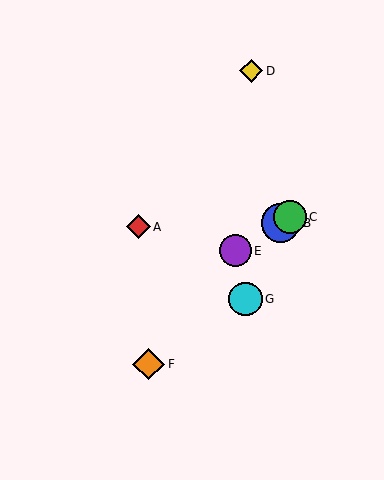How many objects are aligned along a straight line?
3 objects (B, C, E) are aligned along a straight line.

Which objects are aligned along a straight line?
Objects B, C, E are aligned along a straight line.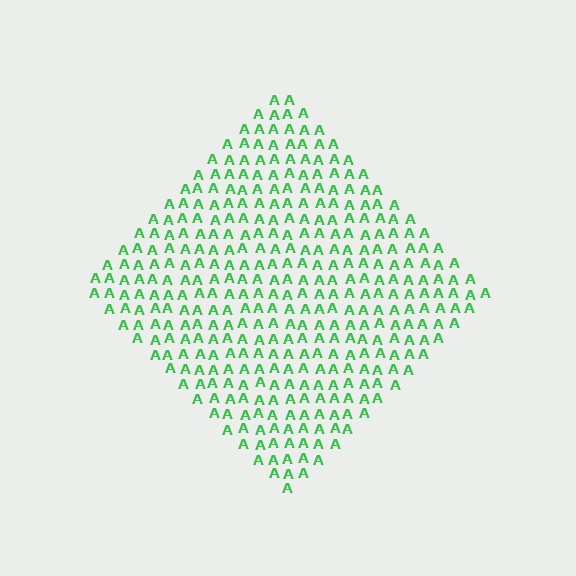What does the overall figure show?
The overall figure shows a diamond.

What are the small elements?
The small elements are letter A's.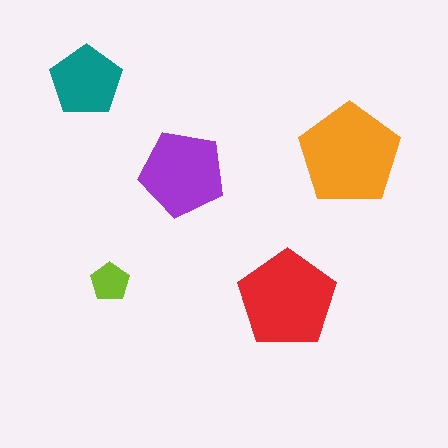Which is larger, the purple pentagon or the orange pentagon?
The orange one.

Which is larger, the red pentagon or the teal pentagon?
The red one.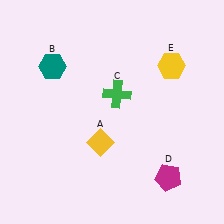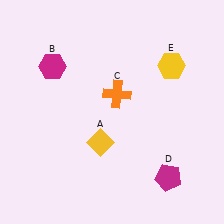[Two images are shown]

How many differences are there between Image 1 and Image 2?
There are 2 differences between the two images.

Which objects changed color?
B changed from teal to magenta. C changed from green to orange.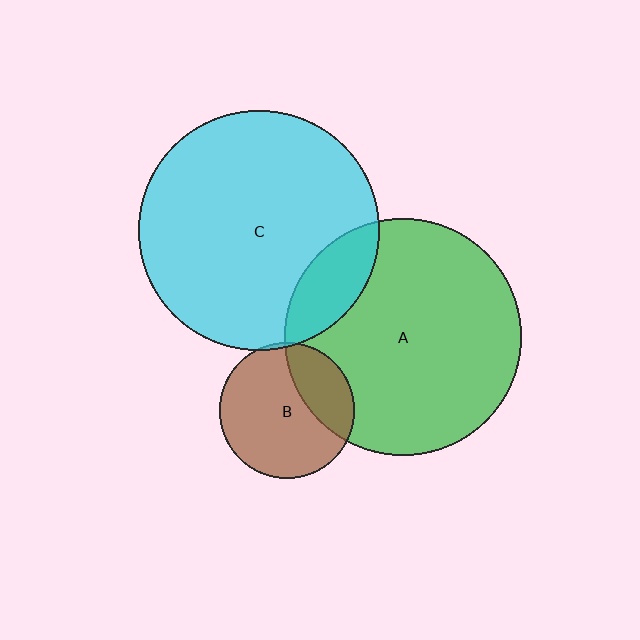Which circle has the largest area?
Circle C (cyan).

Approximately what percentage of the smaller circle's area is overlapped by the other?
Approximately 15%.